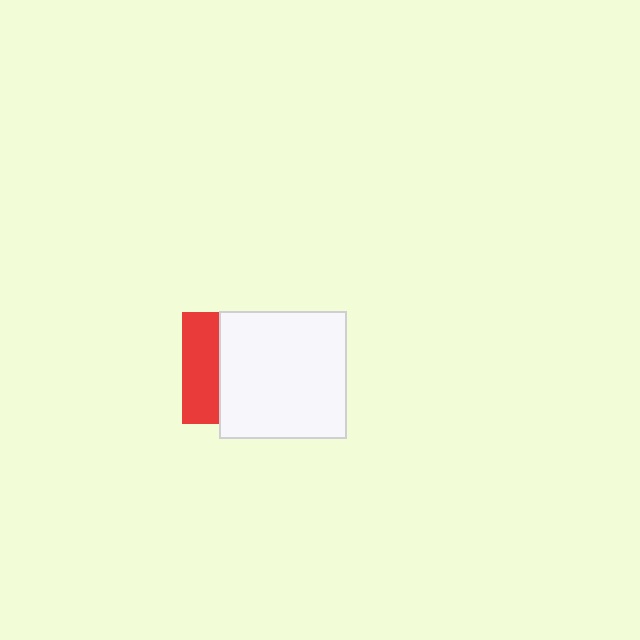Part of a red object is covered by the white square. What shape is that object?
It is a square.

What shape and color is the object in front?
The object in front is a white square.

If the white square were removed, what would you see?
You would see the complete red square.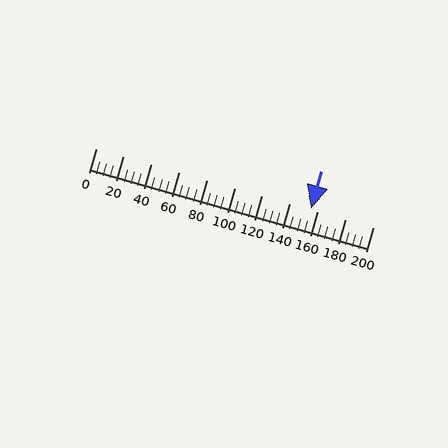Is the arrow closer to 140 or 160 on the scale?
The arrow is closer to 160.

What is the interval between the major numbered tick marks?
The major tick marks are spaced 20 units apart.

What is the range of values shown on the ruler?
The ruler shows values from 0 to 200.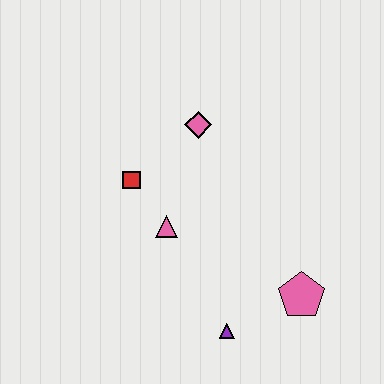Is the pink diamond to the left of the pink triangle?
No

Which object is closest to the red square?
The pink triangle is closest to the red square.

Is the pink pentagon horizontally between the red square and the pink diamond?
No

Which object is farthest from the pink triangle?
The pink pentagon is farthest from the pink triangle.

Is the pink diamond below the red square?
No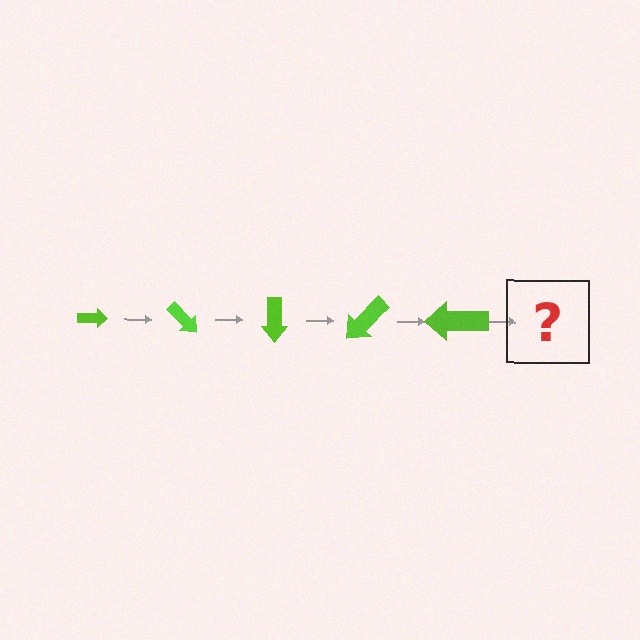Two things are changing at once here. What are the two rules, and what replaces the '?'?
The two rules are that the arrow grows larger each step and it rotates 45 degrees each step. The '?' should be an arrow, larger than the previous one and rotated 225 degrees from the start.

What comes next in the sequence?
The next element should be an arrow, larger than the previous one and rotated 225 degrees from the start.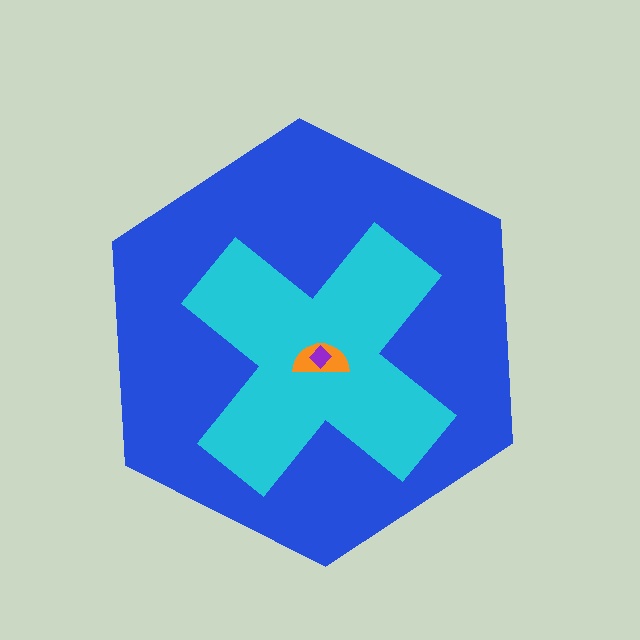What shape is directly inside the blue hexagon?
The cyan cross.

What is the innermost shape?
The purple diamond.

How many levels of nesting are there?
4.